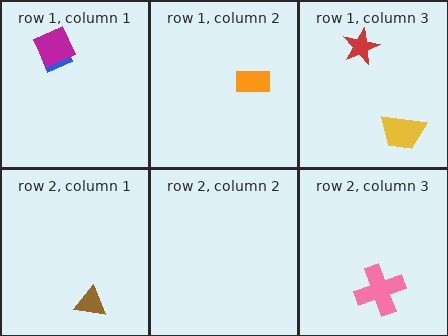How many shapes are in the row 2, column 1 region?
1.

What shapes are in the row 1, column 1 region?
The blue diamond, the magenta square.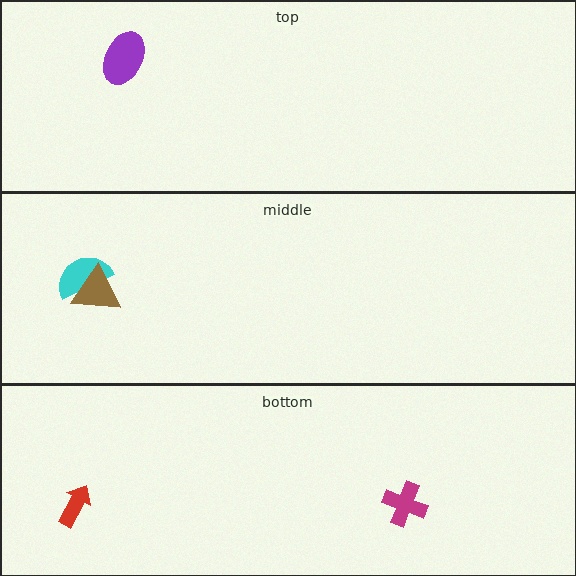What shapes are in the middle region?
The cyan semicircle, the brown triangle.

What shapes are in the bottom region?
The red arrow, the magenta cross.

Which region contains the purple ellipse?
The top region.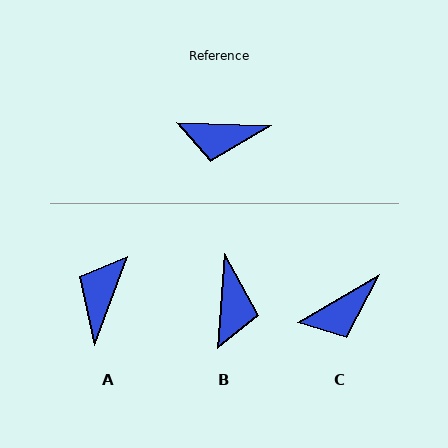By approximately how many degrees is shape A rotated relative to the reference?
Approximately 109 degrees clockwise.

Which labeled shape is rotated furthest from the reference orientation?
A, about 109 degrees away.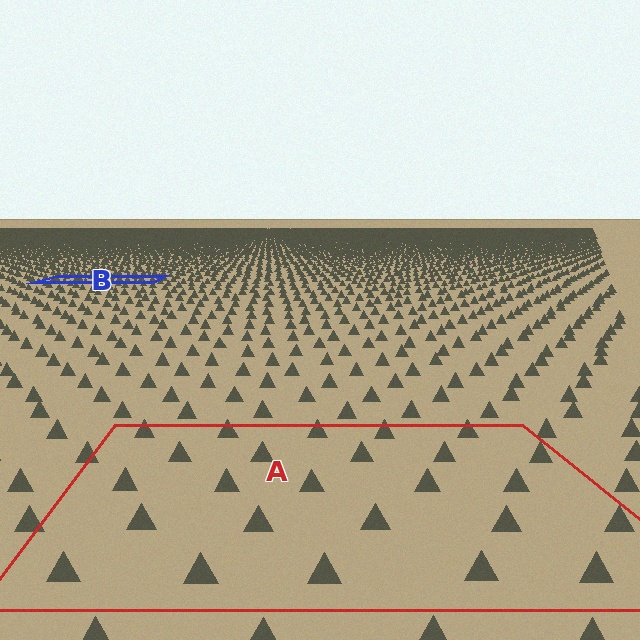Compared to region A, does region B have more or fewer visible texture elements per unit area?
Region B has more texture elements per unit area — they are packed more densely because it is farther away.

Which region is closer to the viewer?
Region A is closer. The texture elements there are larger and more spread out.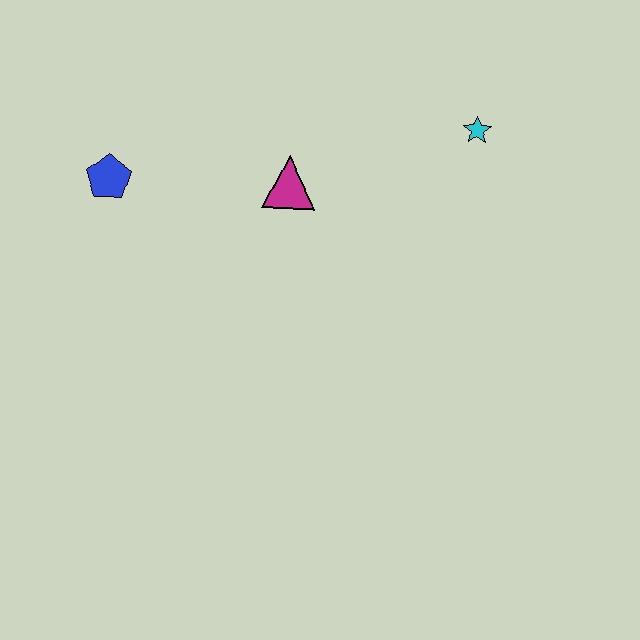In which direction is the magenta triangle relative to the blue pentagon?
The magenta triangle is to the right of the blue pentagon.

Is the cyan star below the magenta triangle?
No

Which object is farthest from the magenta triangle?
The cyan star is farthest from the magenta triangle.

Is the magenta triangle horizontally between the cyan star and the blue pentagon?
Yes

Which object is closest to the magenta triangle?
The blue pentagon is closest to the magenta triangle.